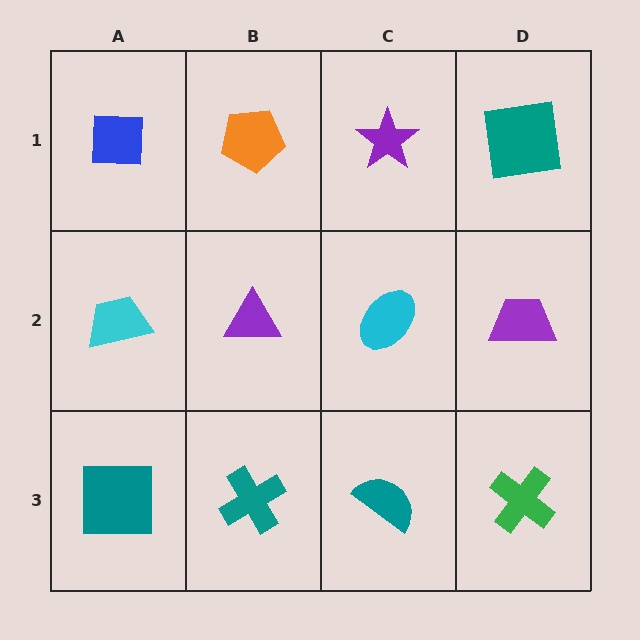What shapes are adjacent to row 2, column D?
A teal square (row 1, column D), a green cross (row 3, column D), a cyan ellipse (row 2, column C).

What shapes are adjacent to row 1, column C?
A cyan ellipse (row 2, column C), an orange pentagon (row 1, column B), a teal square (row 1, column D).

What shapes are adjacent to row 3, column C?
A cyan ellipse (row 2, column C), a teal cross (row 3, column B), a green cross (row 3, column D).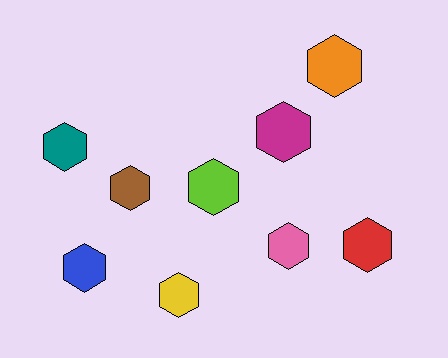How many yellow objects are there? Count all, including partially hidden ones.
There is 1 yellow object.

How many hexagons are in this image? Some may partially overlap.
There are 9 hexagons.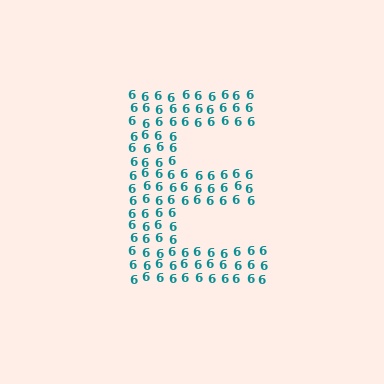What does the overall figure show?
The overall figure shows the letter E.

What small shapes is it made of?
It is made of small digit 6's.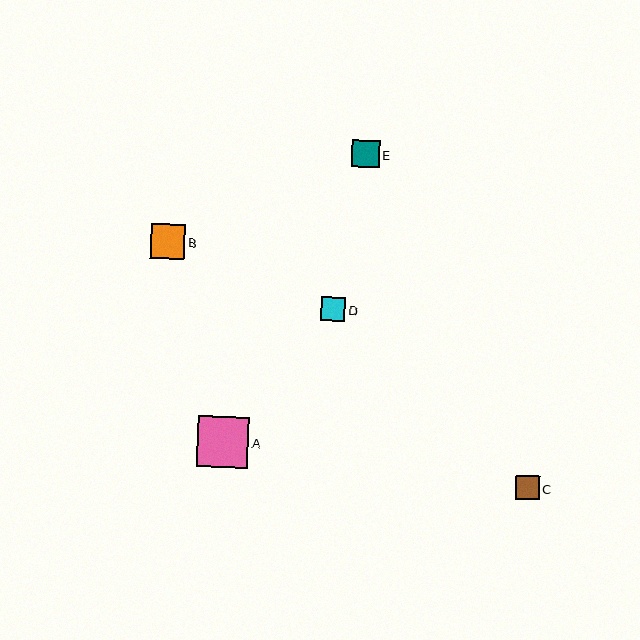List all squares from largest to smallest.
From largest to smallest: A, B, E, D, C.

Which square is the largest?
Square A is the largest with a size of approximately 51 pixels.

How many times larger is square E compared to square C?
Square E is approximately 1.2 times the size of square C.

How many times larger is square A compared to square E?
Square A is approximately 1.9 times the size of square E.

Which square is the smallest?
Square C is the smallest with a size of approximately 23 pixels.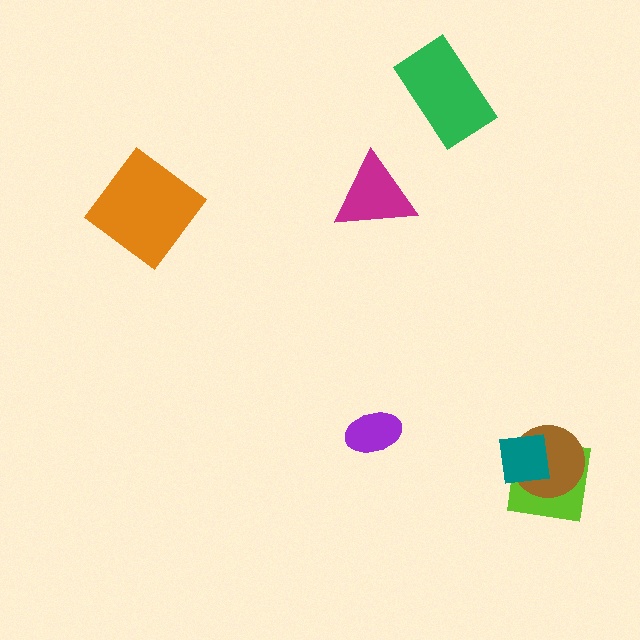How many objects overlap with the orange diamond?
0 objects overlap with the orange diamond.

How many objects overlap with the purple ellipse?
0 objects overlap with the purple ellipse.